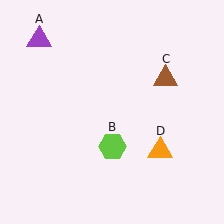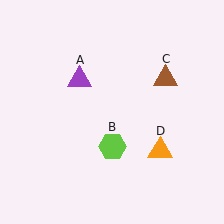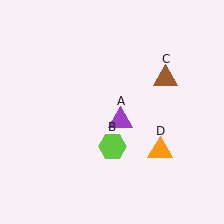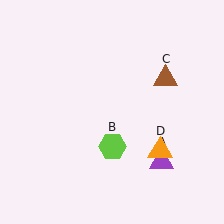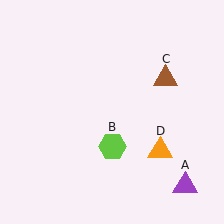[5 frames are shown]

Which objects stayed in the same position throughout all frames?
Lime hexagon (object B) and brown triangle (object C) and orange triangle (object D) remained stationary.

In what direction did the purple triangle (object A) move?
The purple triangle (object A) moved down and to the right.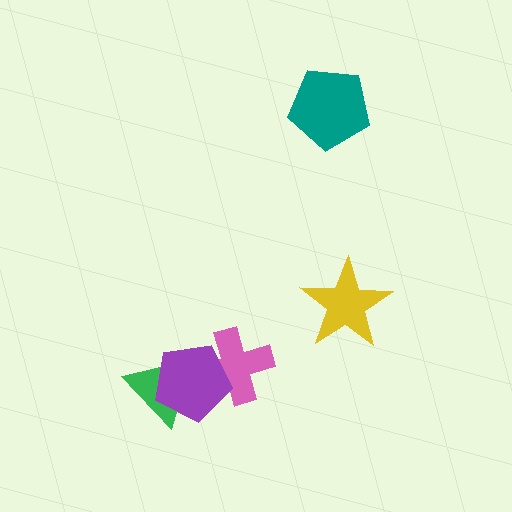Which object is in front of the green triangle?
The purple pentagon is in front of the green triangle.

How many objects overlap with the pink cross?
1 object overlaps with the pink cross.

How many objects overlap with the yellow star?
0 objects overlap with the yellow star.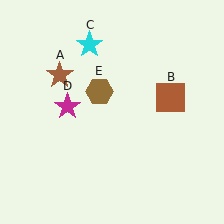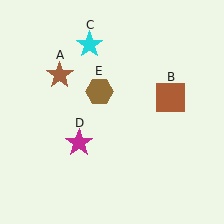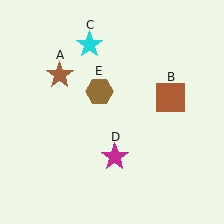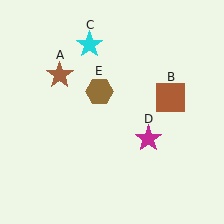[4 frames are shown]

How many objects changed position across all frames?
1 object changed position: magenta star (object D).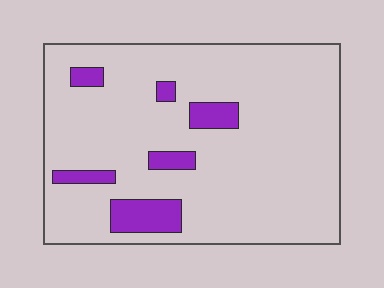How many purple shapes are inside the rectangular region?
6.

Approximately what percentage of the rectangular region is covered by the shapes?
Approximately 10%.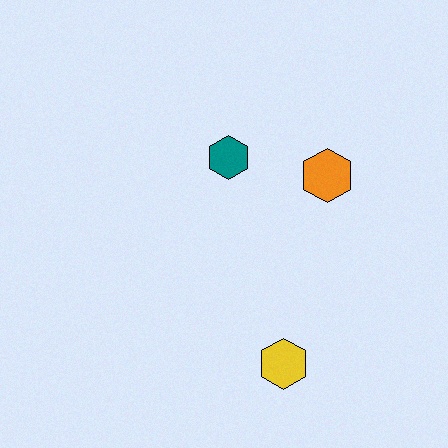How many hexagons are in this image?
There are 3 hexagons.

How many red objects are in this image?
There are no red objects.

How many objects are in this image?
There are 3 objects.